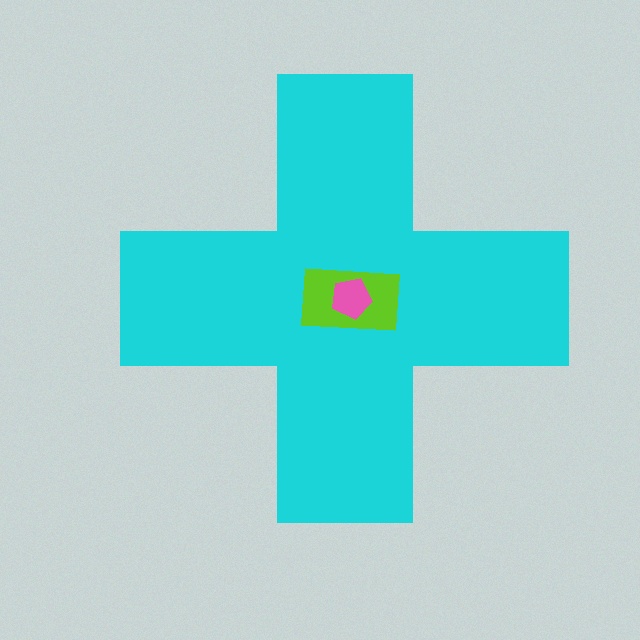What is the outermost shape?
The cyan cross.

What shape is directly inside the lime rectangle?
The pink pentagon.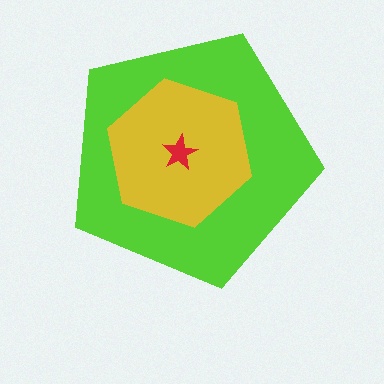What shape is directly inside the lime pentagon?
The yellow hexagon.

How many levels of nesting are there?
3.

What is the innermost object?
The red star.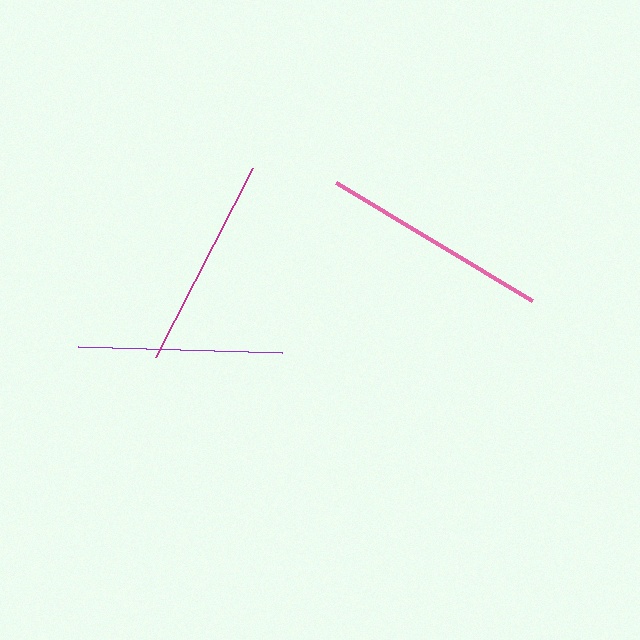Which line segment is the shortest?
The purple line is the shortest at approximately 204 pixels.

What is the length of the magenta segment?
The magenta segment is approximately 213 pixels long.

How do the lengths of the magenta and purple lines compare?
The magenta and purple lines are approximately the same length.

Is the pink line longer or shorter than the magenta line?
The pink line is longer than the magenta line.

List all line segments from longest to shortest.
From longest to shortest: pink, magenta, purple.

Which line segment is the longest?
The pink line is the longest at approximately 228 pixels.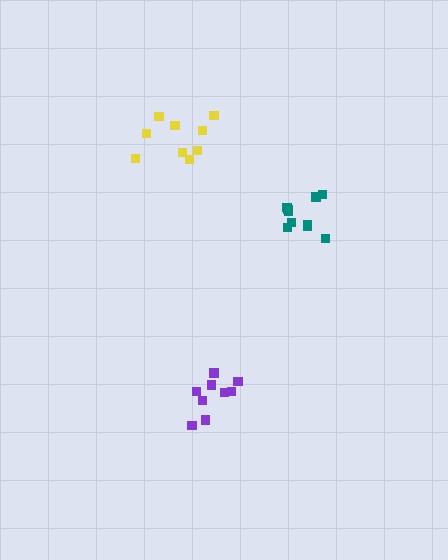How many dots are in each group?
Group 1: 9 dots, Group 2: 10 dots, Group 3: 9 dots (28 total).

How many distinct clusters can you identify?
There are 3 distinct clusters.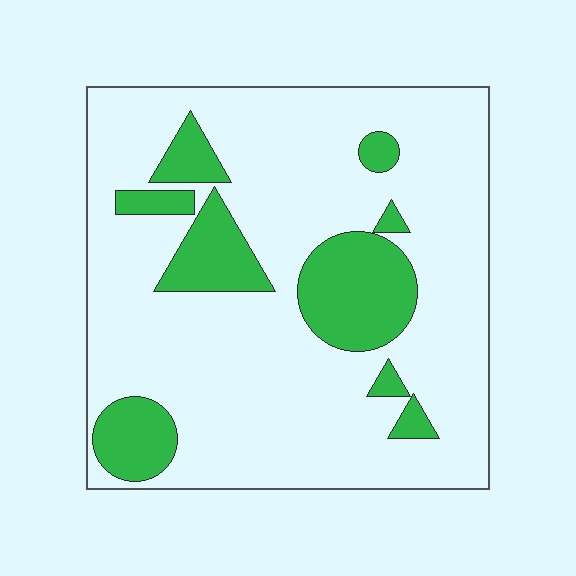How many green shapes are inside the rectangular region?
9.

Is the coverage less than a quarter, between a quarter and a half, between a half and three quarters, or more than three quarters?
Less than a quarter.